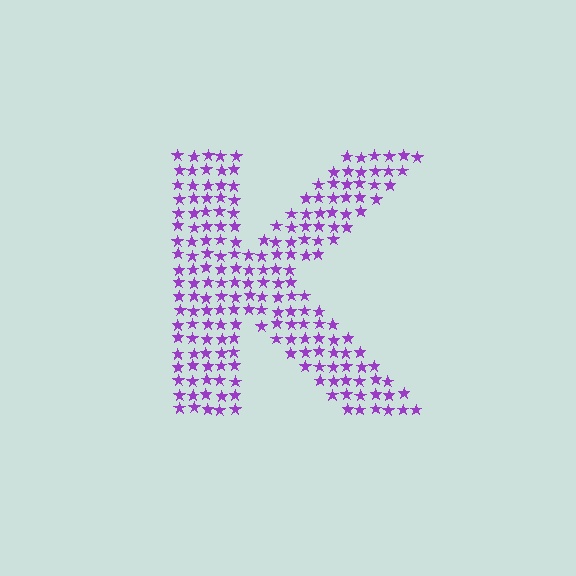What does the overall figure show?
The overall figure shows the letter K.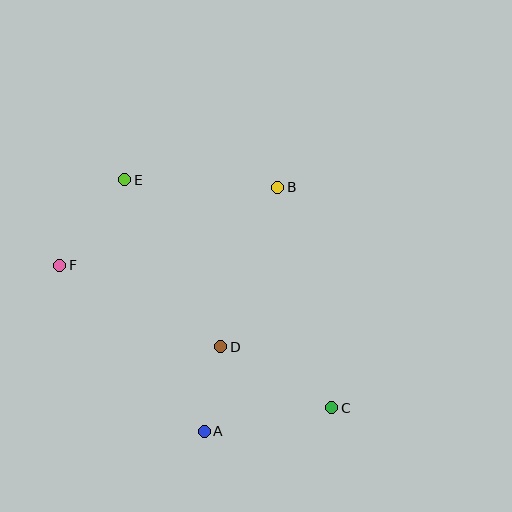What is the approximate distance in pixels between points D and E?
The distance between D and E is approximately 193 pixels.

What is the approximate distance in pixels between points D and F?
The distance between D and F is approximately 181 pixels.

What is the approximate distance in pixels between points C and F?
The distance between C and F is approximately 307 pixels.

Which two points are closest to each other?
Points A and D are closest to each other.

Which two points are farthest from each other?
Points C and E are farthest from each other.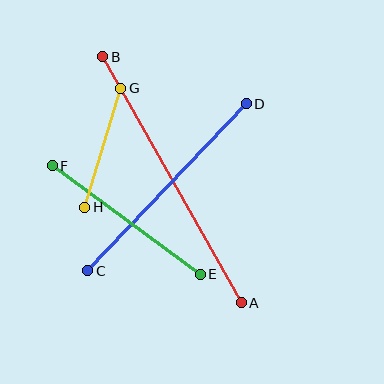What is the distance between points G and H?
The distance is approximately 124 pixels.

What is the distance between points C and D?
The distance is approximately 230 pixels.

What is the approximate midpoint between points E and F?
The midpoint is at approximately (126, 220) pixels.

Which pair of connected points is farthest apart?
Points A and B are farthest apart.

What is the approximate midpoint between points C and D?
The midpoint is at approximately (167, 187) pixels.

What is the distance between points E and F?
The distance is approximately 184 pixels.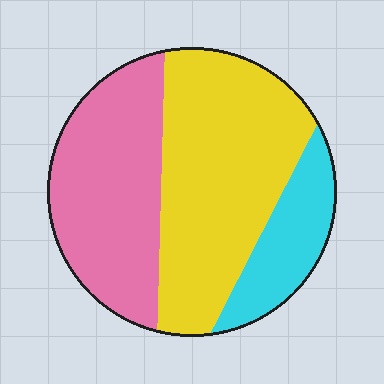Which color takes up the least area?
Cyan, at roughly 15%.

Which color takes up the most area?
Yellow, at roughly 45%.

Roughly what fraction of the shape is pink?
Pink covers about 35% of the shape.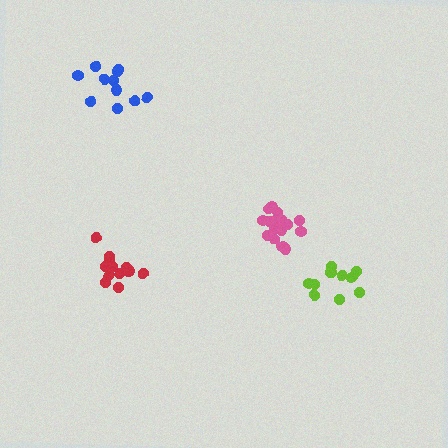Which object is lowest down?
The lime cluster is bottommost.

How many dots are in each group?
Group 1: 11 dots, Group 2: 16 dots, Group 3: 12 dots, Group 4: 11 dots (50 total).